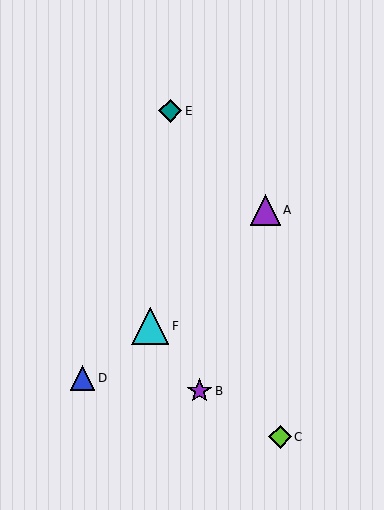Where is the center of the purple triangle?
The center of the purple triangle is at (265, 210).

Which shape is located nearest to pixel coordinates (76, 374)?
The blue triangle (labeled D) at (83, 378) is nearest to that location.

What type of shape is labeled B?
Shape B is a purple star.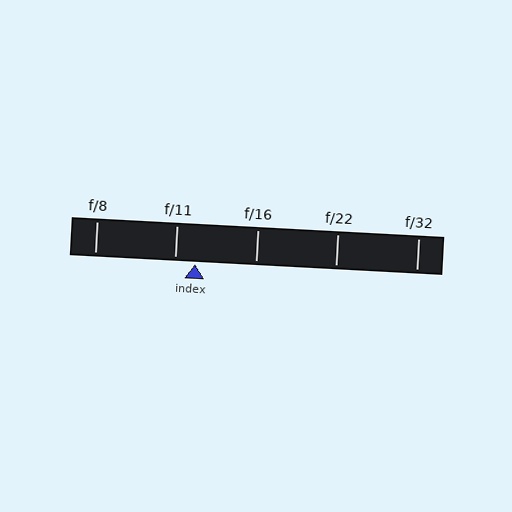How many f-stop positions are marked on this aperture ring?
There are 5 f-stop positions marked.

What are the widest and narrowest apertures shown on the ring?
The widest aperture shown is f/8 and the narrowest is f/32.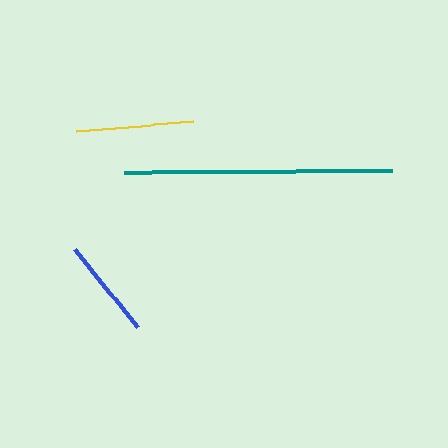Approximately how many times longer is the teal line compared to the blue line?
The teal line is approximately 2.7 times the length of the blue line.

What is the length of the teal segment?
The teal segment is approximately 268 pixels long.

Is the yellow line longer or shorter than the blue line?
The yellow line is longer than the blue line.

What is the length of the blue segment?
The blue segment is approximately 99 pixels long.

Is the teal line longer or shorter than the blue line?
The teal line is longer than the blue line.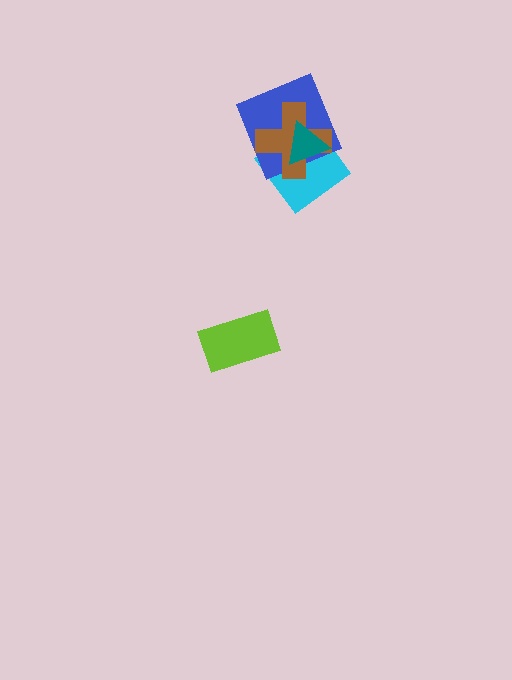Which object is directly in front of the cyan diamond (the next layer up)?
The blue square is directly in front of the cyan diamond.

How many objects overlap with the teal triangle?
3 objects overlap with the teal triangle.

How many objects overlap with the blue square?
3 objects overlap with the blue square.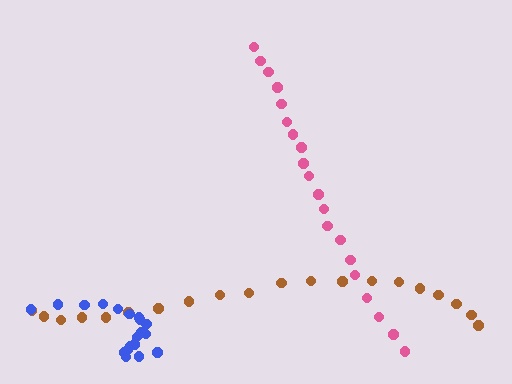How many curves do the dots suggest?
There are 3 distinct paths.